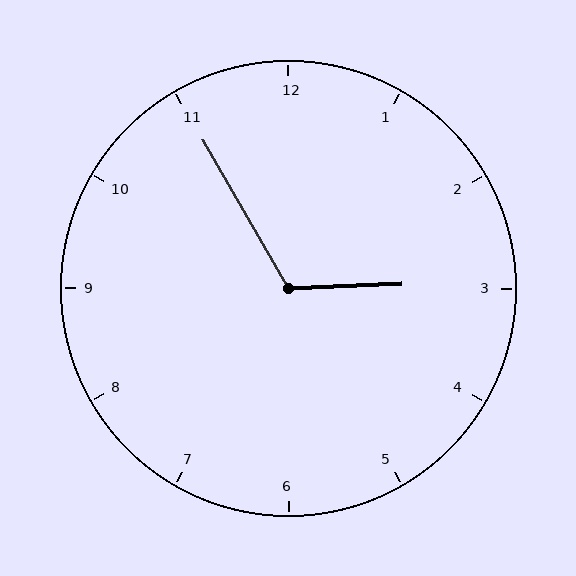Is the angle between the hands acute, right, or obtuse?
It is obtuse.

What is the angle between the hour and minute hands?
Approximately 118 degrees.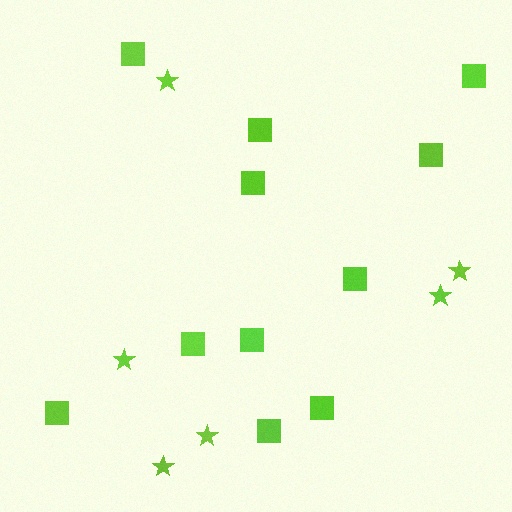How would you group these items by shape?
There are 2 groups: one group of squares (11) and one group of stars (6).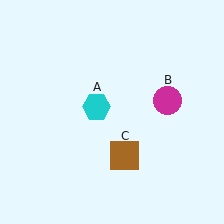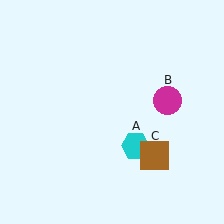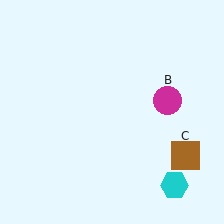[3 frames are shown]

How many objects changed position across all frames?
2 objects changed position: cyan hexagon (object A), brown square (object C).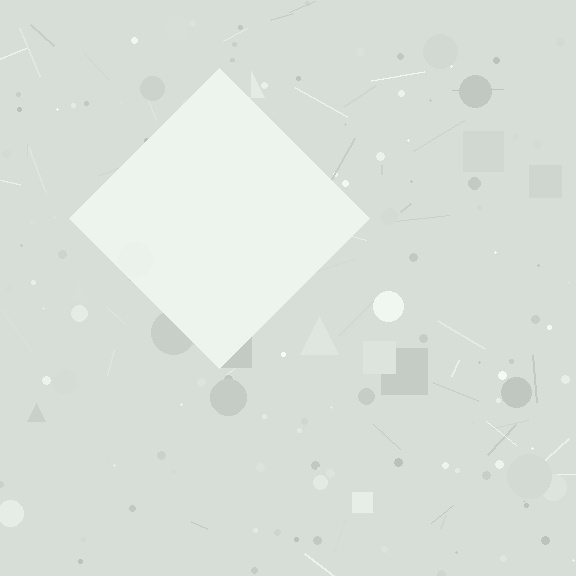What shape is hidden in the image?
A diamond is hidden in the image.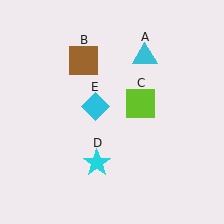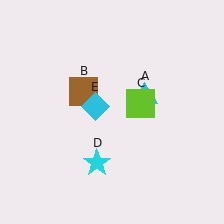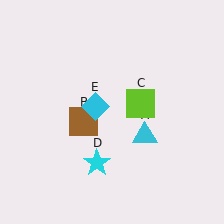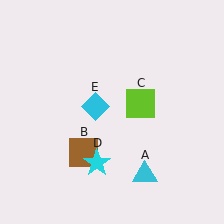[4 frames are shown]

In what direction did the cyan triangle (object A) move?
The cyan triangle (object A) moved down.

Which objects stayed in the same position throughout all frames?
Lime square (object C) and cyan star (object D) and cyan diamond (object E) remained stationary.